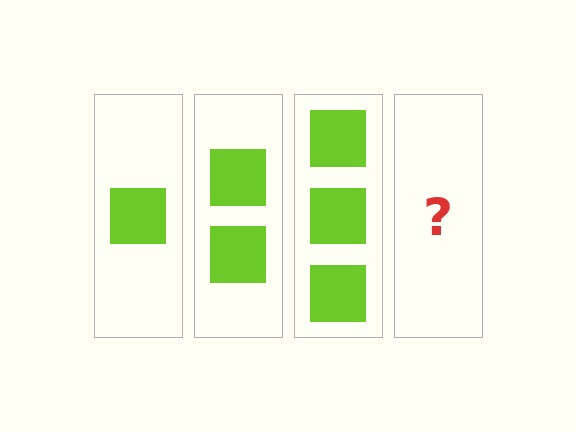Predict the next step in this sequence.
The next step is 4 squares.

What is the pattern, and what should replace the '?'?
The pattern is that each step adds one more square. The '?' should be 4 squares.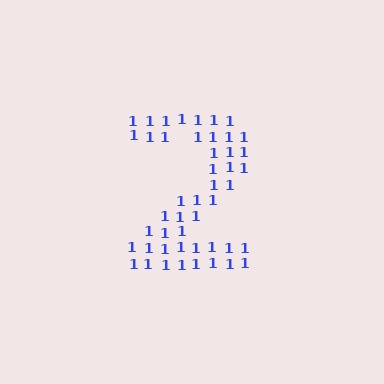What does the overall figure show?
The overall figure shows the digit 2.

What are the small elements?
The small elements are digit 1's.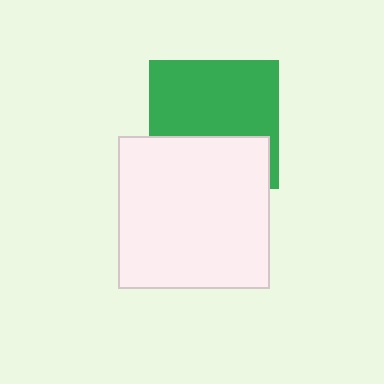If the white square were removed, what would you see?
You would see the complete green square.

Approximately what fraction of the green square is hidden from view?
Roughly 38% of the green square is hidden behind the white square.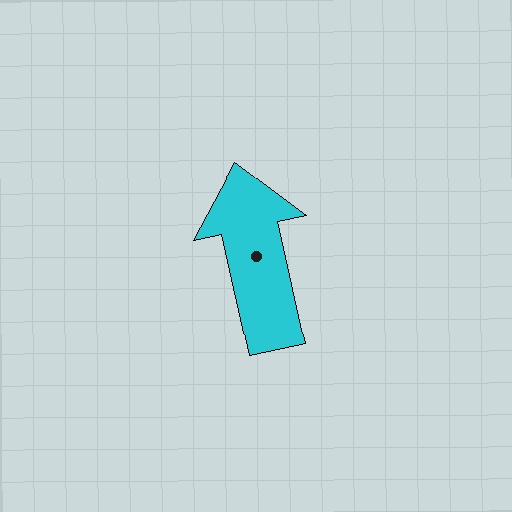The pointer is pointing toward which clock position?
Roughly 12 o'clock.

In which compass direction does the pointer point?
North.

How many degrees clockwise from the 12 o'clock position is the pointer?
Approximately 348 degrees.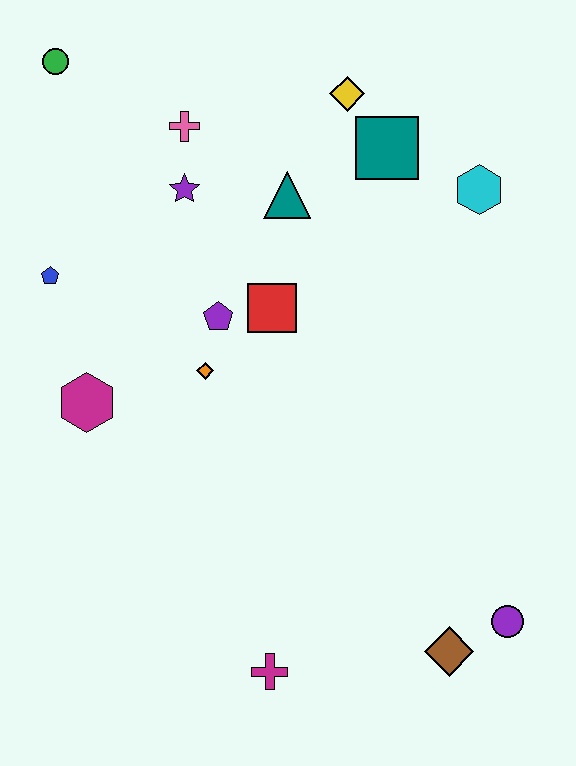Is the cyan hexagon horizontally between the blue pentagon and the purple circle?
Yes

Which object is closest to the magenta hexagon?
The orange diamond is closest to the magenta hexagon.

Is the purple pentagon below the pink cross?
Yes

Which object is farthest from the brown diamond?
The green circle is farthest from the brown diamond.